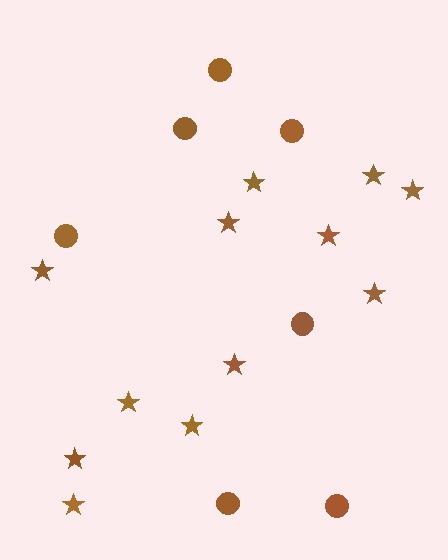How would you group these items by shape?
There are 2 groups: one group of circles (7) and one group of stars (12).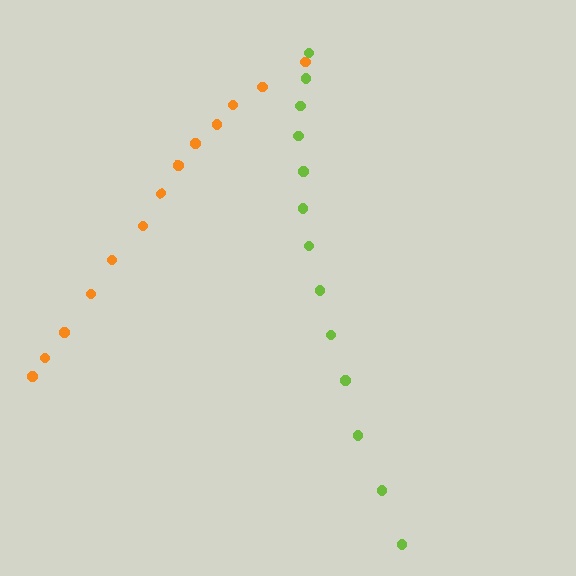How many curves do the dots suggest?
There are 2 distinct paths.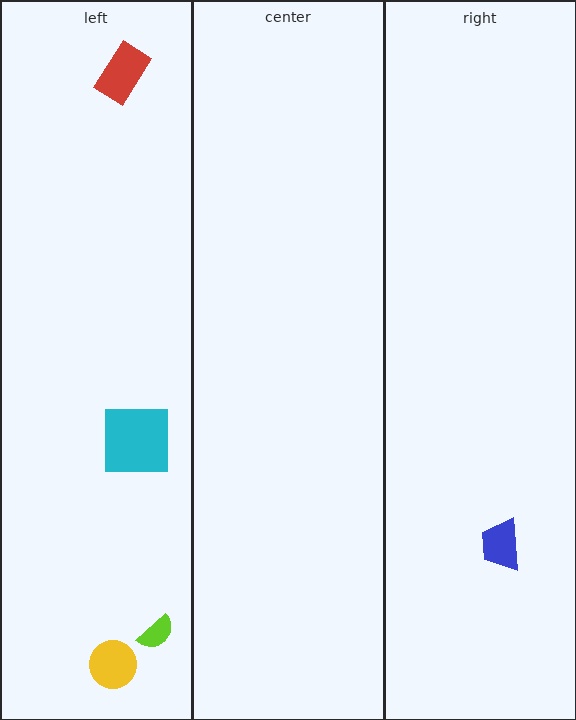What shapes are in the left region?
The lime semicircle, the cyan square, the red rectangle, the yellow circle.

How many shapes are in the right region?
1.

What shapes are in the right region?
The blue trapezoid.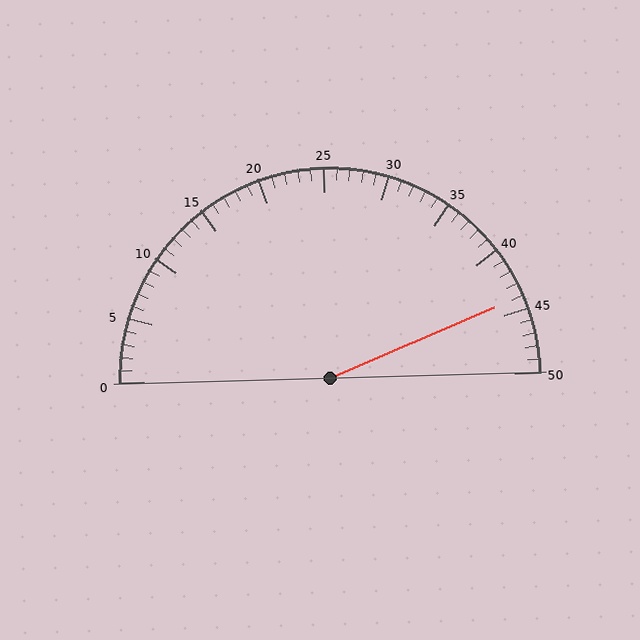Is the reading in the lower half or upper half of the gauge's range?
The reading is in the upper half of the range (0 to 50).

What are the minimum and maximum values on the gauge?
The gauge ranges from 0 to 50.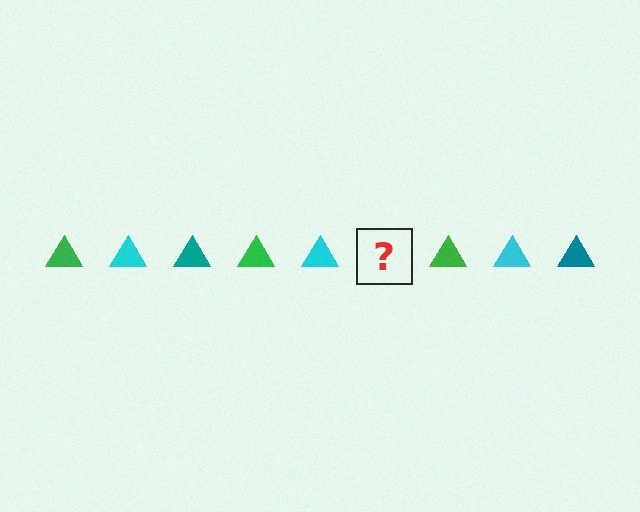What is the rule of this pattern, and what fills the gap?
The rule is that the pattern cycles through green, cyan, teal triangles. The gap should be filled with a teal triangle.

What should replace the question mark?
The question mark should be replaced with a teal triangle.